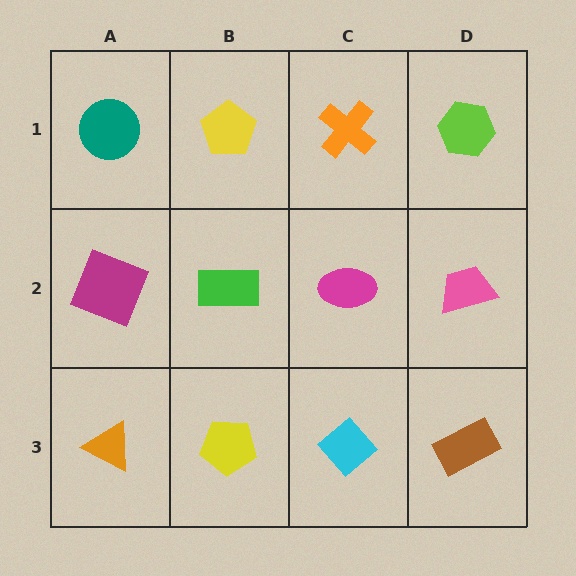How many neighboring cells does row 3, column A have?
2.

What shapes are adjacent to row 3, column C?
A magenta ellipse (row 2, column C), a yellow pentagon (row 3, column B), a brown rectangle (row 3, column D).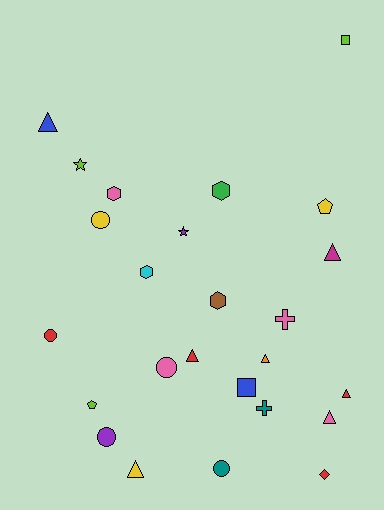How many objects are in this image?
There are 25 objects.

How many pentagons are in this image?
There are 2 pentagons.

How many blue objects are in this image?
There are 2 blue objects.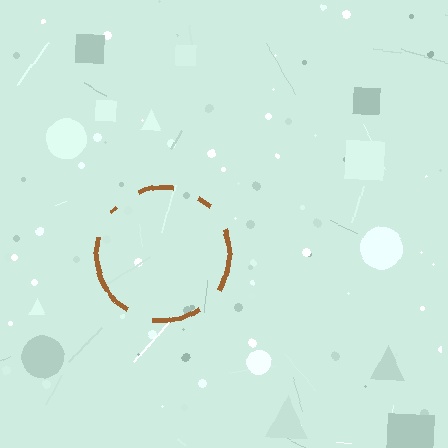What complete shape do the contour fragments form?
The contour fragments form a circle.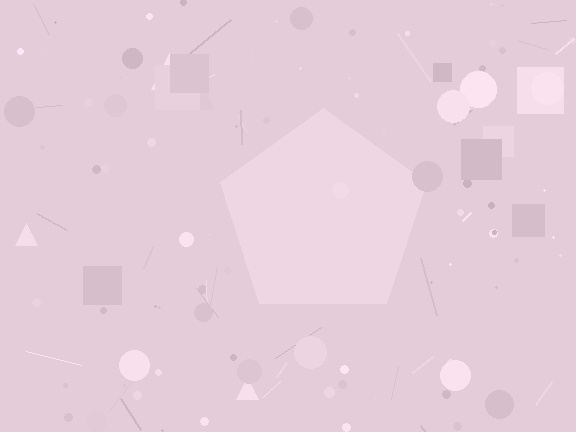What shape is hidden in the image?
A pentagon is hidden in the image.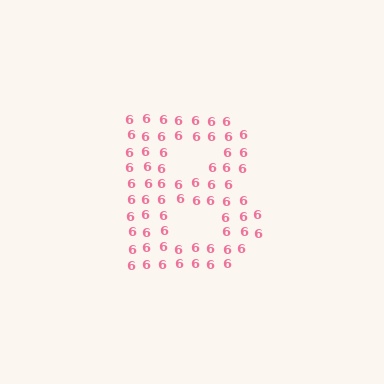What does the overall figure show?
The overall figure shows the letter B.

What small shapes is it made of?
It is made of small digit 6's.